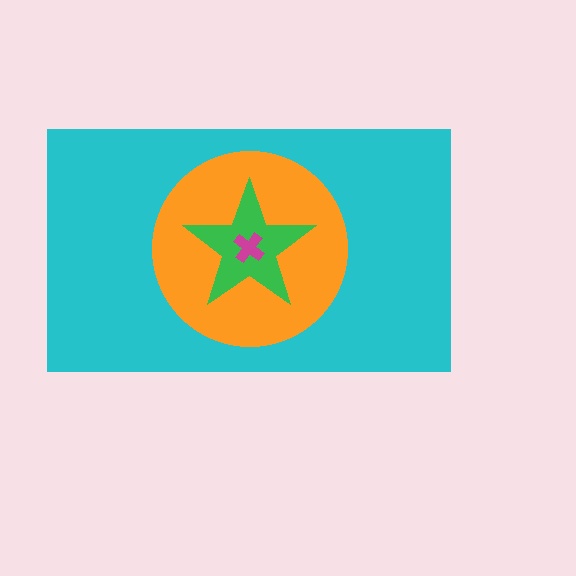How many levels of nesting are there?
4.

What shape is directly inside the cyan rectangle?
The orange circle.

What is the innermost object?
The magenta cross.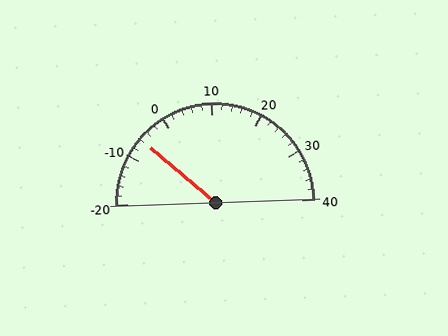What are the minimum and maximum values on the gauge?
The gauge ranges from -20 to 40.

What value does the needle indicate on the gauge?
The needle indicates approximately -6.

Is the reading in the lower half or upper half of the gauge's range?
The reading is in the lower half of the range (-20 to 40).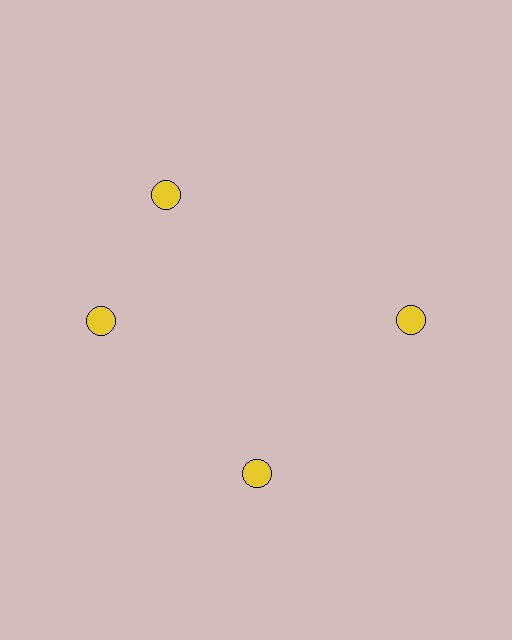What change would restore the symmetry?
The symmetry would be restored by rotating it back into even spacing with its neighbors so that all 4 circles sit at equal angles and equal distance from the center.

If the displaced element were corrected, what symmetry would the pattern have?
It would have 4-fold rotational symmetry — the pattern would map onto itself every 90 degrees.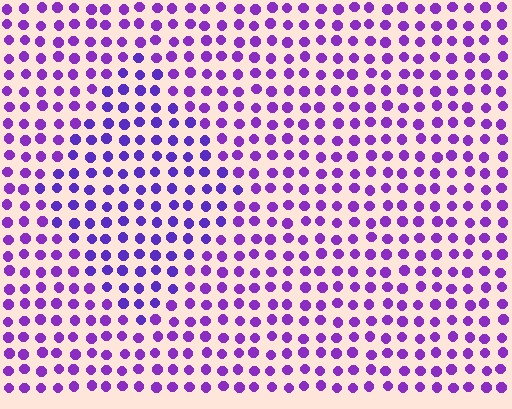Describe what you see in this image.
The image is filled with small purple elements in a uniform arrangement. A diamond-shaped region is visible where the elements are tinted to a slightly different hue, forming a subtle color boundary.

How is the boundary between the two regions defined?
The boundary is defined purely by a slight shift in hue (about 20 degrees). Spacing, size, and orientation are identical on both sides.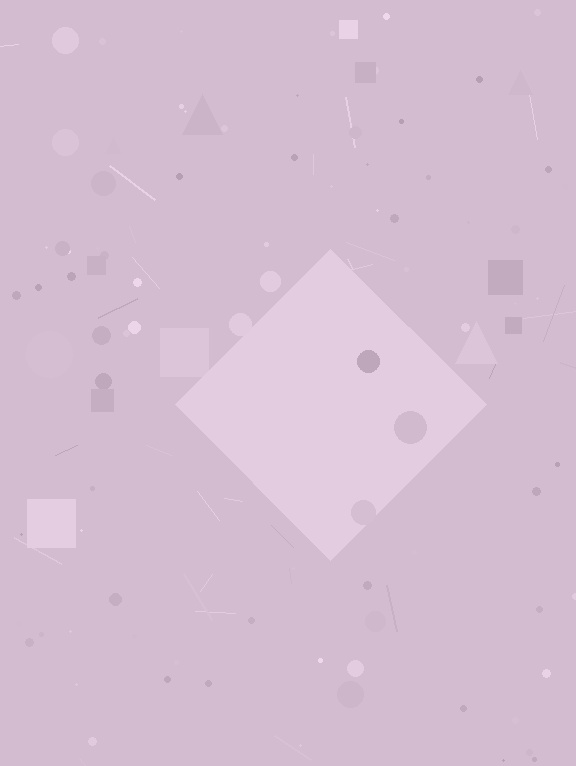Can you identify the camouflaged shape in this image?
The camouflaged shape is a diamond.